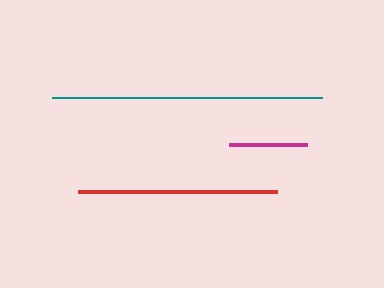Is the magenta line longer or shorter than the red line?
The red line is longer than the magenta line.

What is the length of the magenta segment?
The magenta segment is approximately 78 pixels long.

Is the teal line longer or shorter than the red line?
The teal line is longer than the red line.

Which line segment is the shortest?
The magenta line is the shortest at approximately 78 pixels.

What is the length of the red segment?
The red segment is approximately 200 pixels long.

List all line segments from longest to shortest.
From longest to shortest: teal, red, magenta.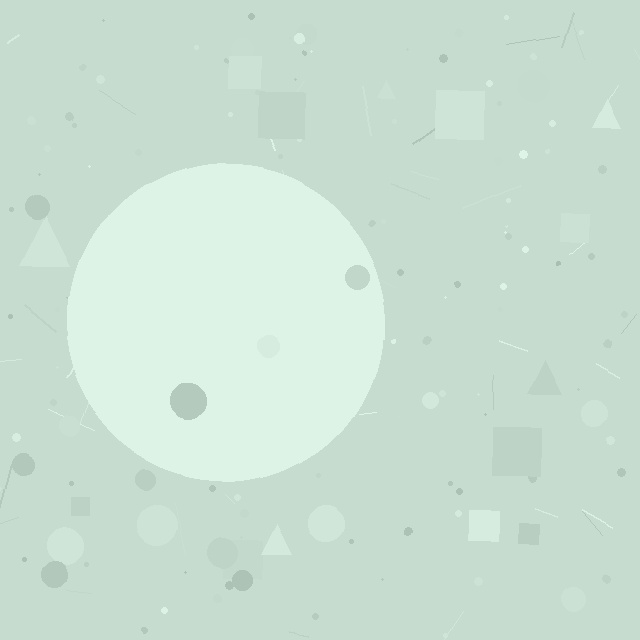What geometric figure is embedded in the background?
A circle is embedded in the background.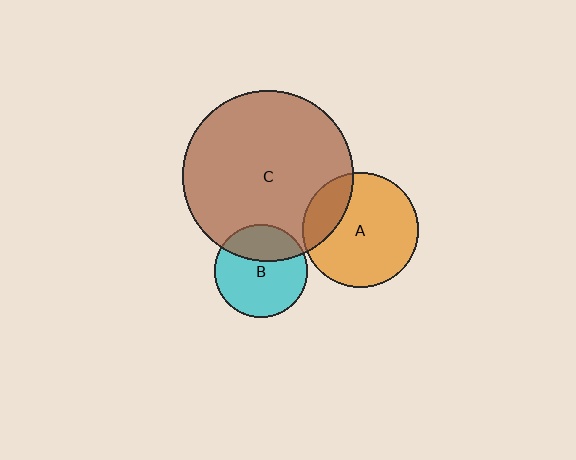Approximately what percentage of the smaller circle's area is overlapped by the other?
Approximately 20%.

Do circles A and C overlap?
Yes.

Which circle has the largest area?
Circle C (brown).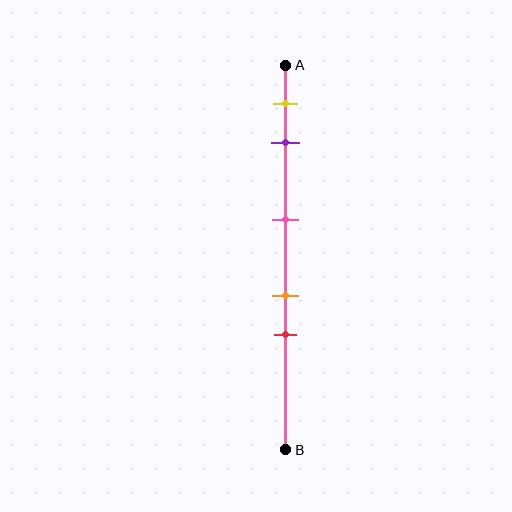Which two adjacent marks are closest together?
The orange and red marks are the closest adjacent pair.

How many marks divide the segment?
There are 5 marks dividing the segment.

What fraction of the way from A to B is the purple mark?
The purple mark is approximately 20% (0.2) of the way from A to B.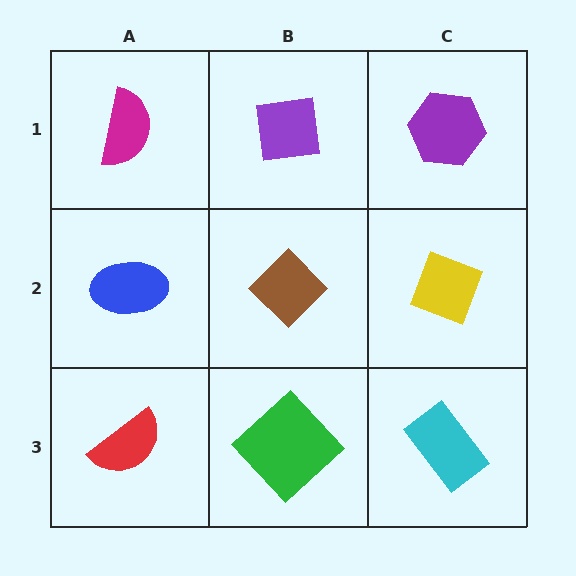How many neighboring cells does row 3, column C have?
2.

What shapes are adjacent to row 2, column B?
A purple square (row 1, column B), a green diamond (row 3, column B), a blue ellipse (row 2, column A), a yellow diamond (row 2, column C).